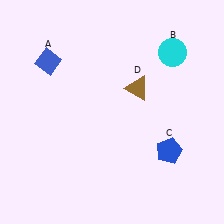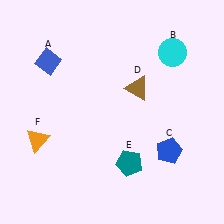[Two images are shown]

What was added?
A teal pentagon (E), an orange triangle (F) were added in Image 2.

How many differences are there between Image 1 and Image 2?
There are 2 differences between the two images.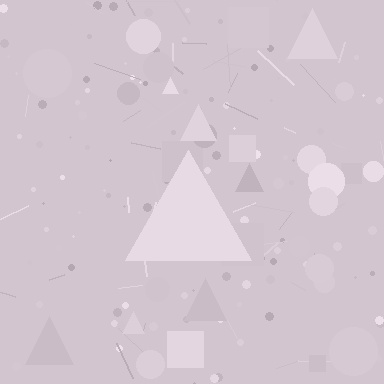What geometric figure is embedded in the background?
A triangle is embedded in the background.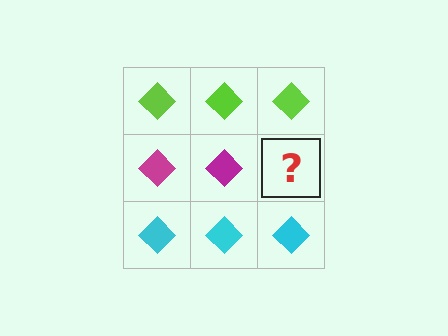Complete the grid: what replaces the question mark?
The question mark should be replaced with a magenta diamond.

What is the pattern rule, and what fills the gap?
The rule is that each row has a consistent color. The gap should be filled with a magenta diamond.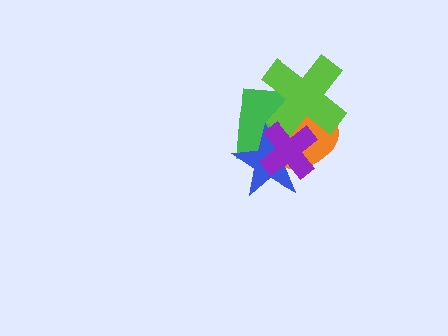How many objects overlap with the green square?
4 objects overlap with the green square.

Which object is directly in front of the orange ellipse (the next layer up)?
The blue star is directly in front of the orange ellipse.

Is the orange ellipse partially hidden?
Yes, it is partially covered by another shape.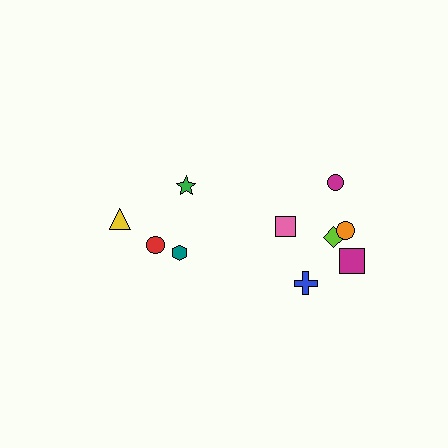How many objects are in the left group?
There are 4 objects.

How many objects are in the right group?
There are 6 objects.